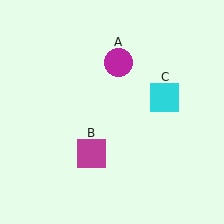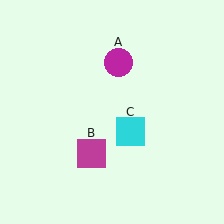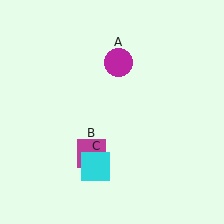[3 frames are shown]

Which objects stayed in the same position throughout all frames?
Magenta circle (object A) and magenta square (object B) remained stationary.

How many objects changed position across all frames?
1 object changed position: cyan square (object C).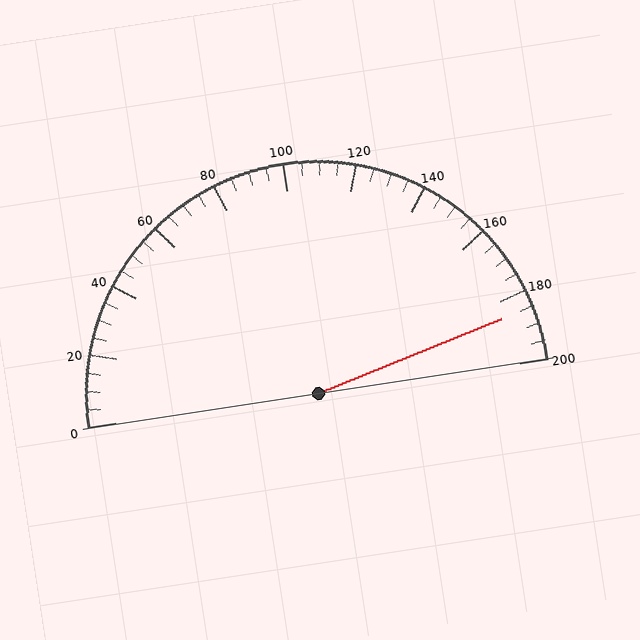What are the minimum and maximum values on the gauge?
The gauge ranges from 0 to 200.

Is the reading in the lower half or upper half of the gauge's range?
The reading is in the upper half of the range (0 to 200).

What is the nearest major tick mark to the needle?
The nearest major tick mark is 180.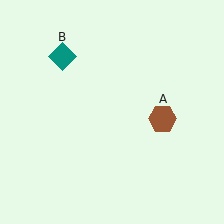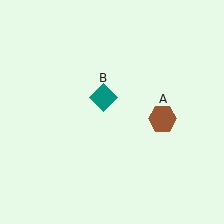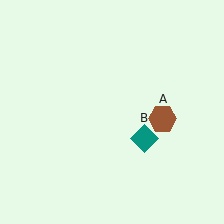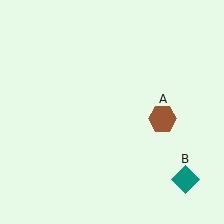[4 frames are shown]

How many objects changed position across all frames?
1 object changed position: teal diamond (object B).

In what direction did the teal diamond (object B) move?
The teal diamond (object B) moved down and to the right.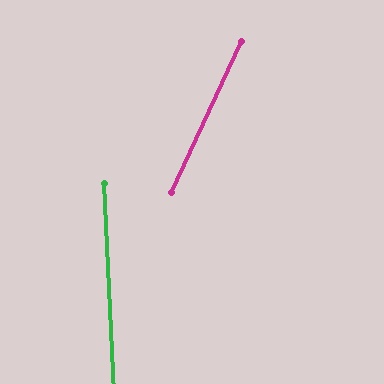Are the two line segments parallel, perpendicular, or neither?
Neither parallel nor perpendicular — they differ by about 28°.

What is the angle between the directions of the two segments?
Approximately 28 degrees.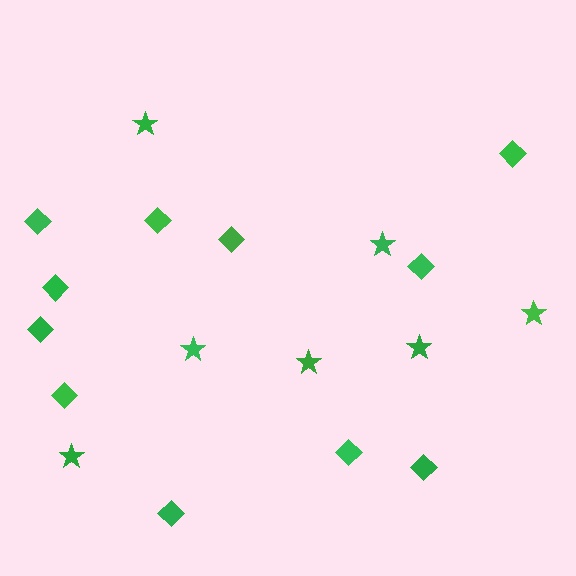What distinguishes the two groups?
There are 2 groups: one group of diamonds (11) and one group of stars (7).